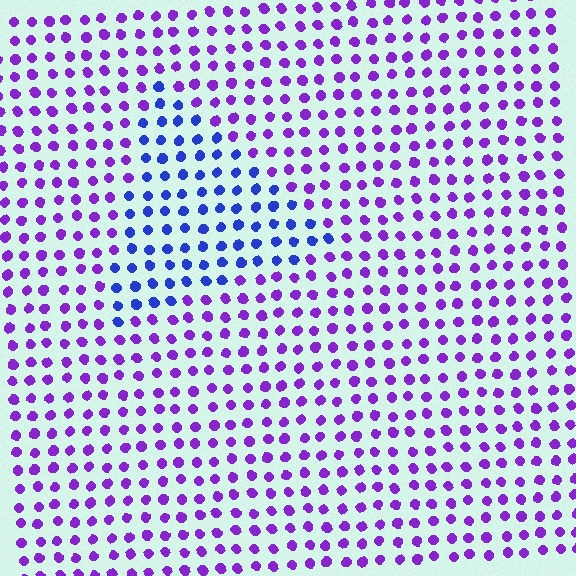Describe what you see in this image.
The image is filled with small purple elements in a uniform arrangement. A triangle-shaped region is visible where the elements are tinted to a slightly different hue, forming a subtle color boundary.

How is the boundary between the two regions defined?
The boundary is defined purely by a slight shift in hue (about 44 degrees). Spacing, size, and orientation are identical on both sides.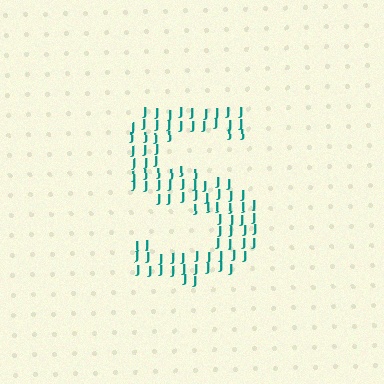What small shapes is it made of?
It is made of small letter J's.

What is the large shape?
The large shape is the letter S.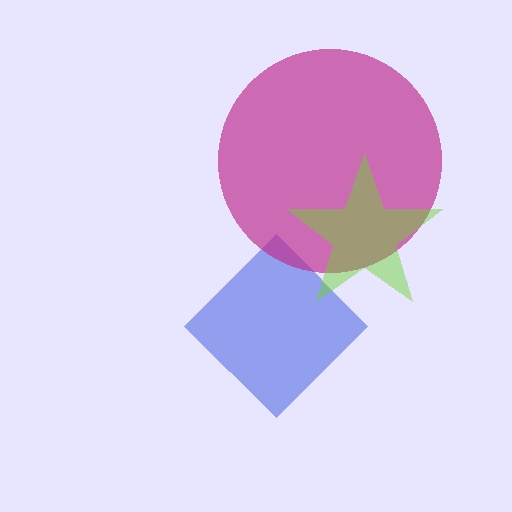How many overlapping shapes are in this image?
There are 3 overlapping shapes in the image.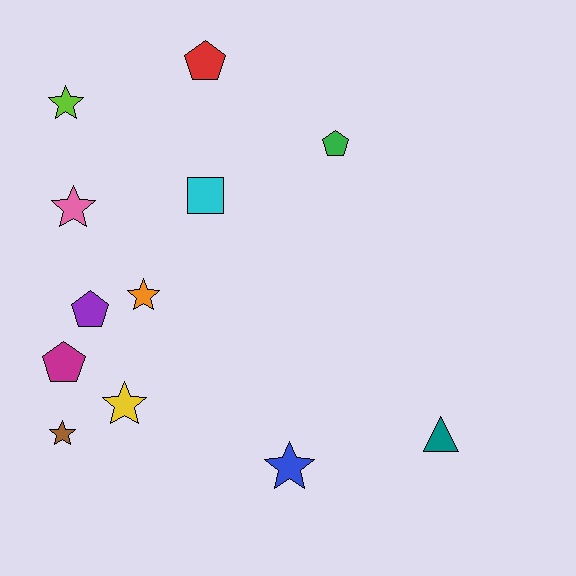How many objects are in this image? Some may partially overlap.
There are 12 objects.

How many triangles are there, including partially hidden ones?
There is 1 triangle.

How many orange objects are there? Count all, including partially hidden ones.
There is 1 orange object.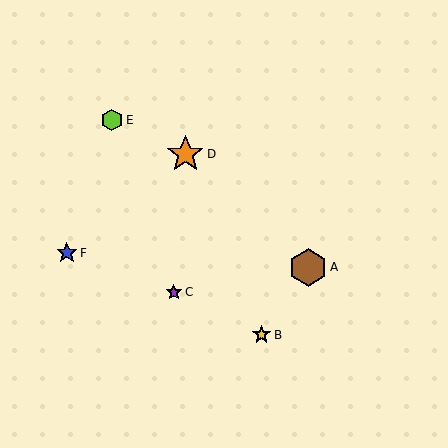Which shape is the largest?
The brown hexagon (labeled A) is the largest.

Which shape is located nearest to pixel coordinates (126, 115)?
The lime hexagon (labeled E) at (112, 120) is nearest to that location.